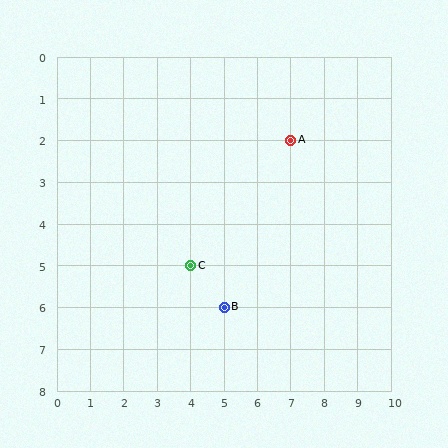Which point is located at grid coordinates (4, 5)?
Point C is at (4, 5).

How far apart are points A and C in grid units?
Points A and C are 3 columns and 3 rows apart (about 4.2 grid units diagonally).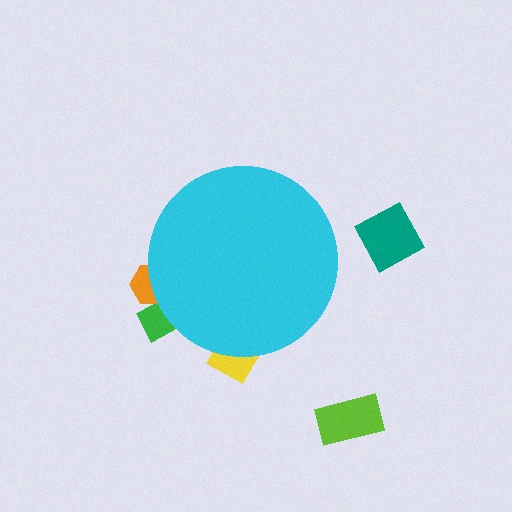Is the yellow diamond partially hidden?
Yes, the yellow diamond is partially hidden behind the cyan circle.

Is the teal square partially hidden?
No, the teal square is fully visible.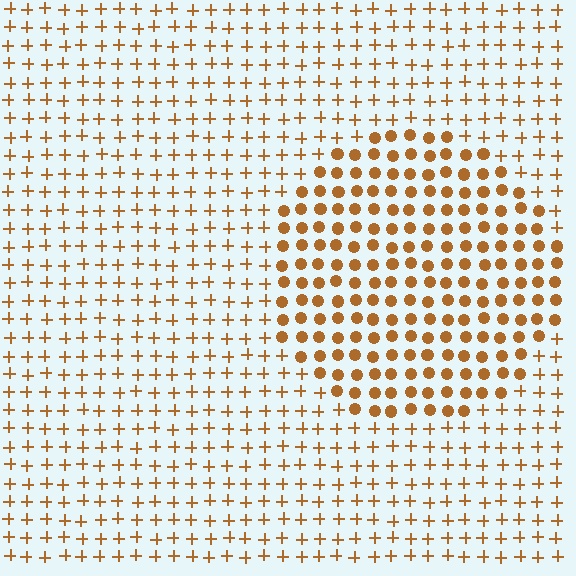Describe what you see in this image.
The image is filled with small brown elements arranged in a uniform grid. A circle-shaped region contains circles, while the surrounding area contains plus signs. The boundary is defined purely by the change in element shape.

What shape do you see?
I see a circle.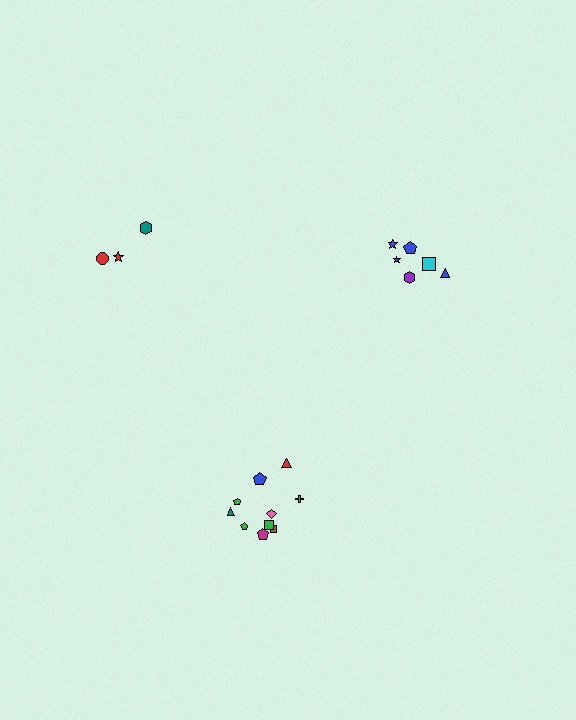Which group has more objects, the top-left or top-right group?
The top-right group.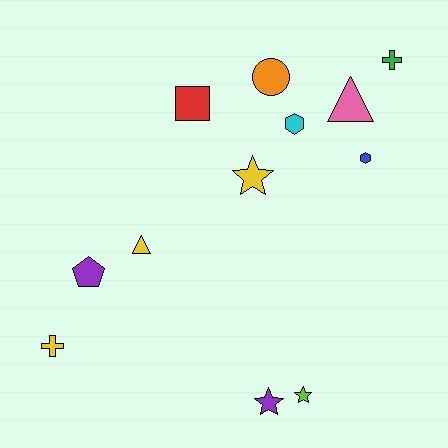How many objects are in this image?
There are 12 objects.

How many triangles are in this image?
There are 2 triangles.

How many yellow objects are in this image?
There are 3 yellow objects.